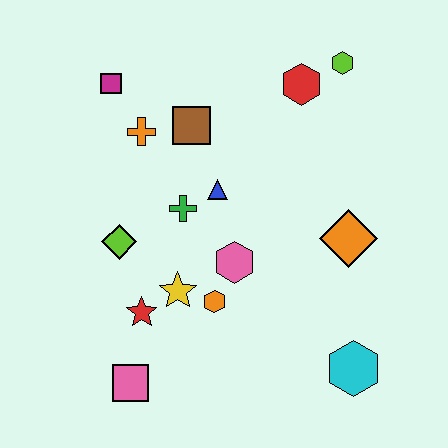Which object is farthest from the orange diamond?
The magenta square is farthest from the orange diamond.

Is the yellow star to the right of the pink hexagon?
No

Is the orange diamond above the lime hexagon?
No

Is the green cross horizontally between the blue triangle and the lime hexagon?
No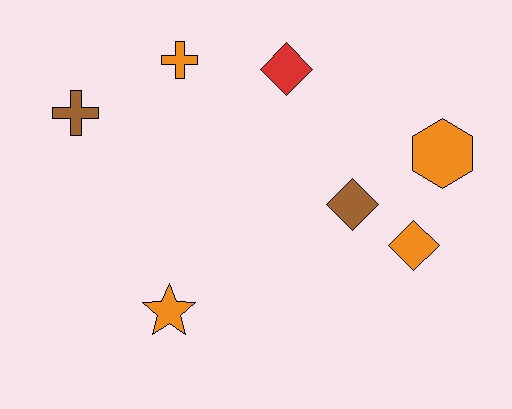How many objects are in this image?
There are 7 objects.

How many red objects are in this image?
There is 1 red object.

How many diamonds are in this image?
There are 3 diamonds.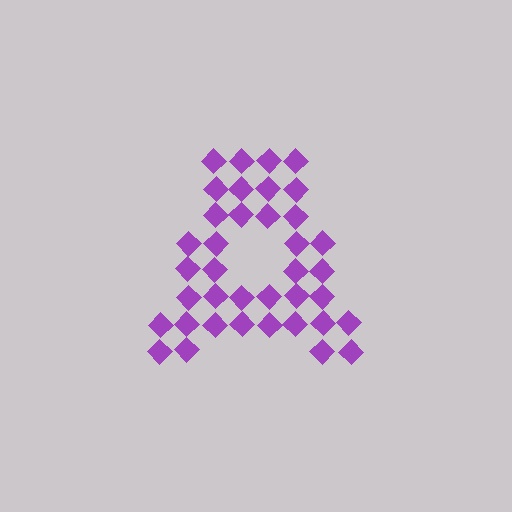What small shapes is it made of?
It is made of small diamonds.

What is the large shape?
The large shape is the letter A.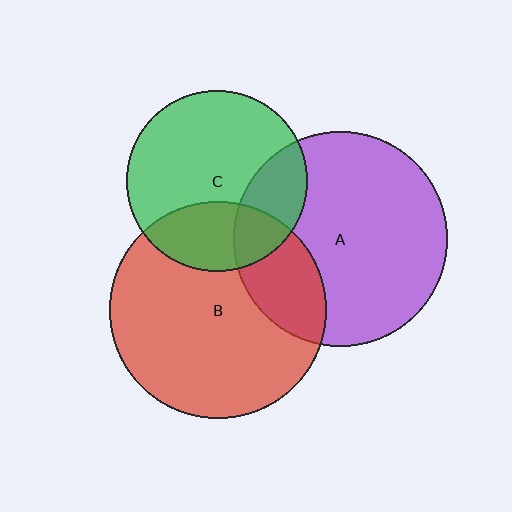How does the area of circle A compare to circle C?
Approximately 1.4 times.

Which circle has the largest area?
Circle B (red).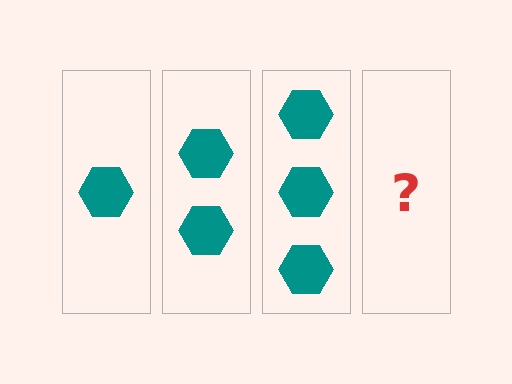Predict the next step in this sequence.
The next step is 4 hexagons.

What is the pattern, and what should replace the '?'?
The pattern is that each step adds one more hexagon. The '?' should be 4 hexagons.